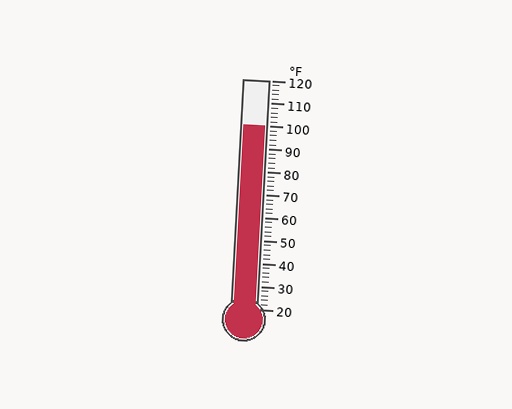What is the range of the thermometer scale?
The thermometer scale ranges from 20°F to 120°F.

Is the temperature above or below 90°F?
The temperature is above 90°F.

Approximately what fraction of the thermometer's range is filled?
The thermometer is filled to approximately 80% of its range.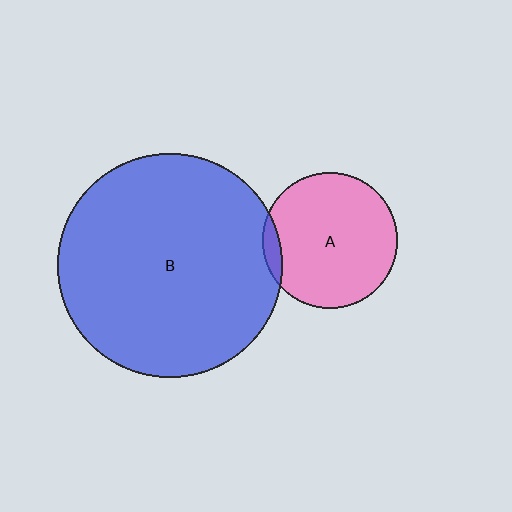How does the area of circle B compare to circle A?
Approximately 2.7 times.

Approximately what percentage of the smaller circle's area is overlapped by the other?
Approximately 5%.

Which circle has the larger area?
Circle B (blue).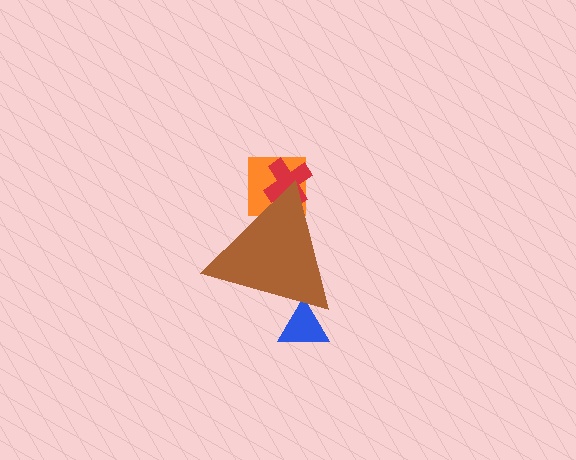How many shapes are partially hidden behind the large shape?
3 shapes are partially hidden.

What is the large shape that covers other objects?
A brown triangle.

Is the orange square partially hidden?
Yes, the orange square is partially hidden behind the brown triangle.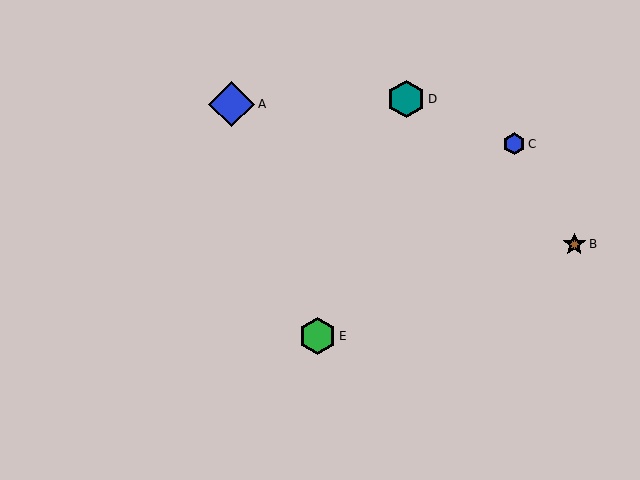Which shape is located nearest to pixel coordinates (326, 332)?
The green hexagon (labeled E) at (318, 336) is nearest to that location.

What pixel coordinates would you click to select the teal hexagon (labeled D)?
Click at (406, 99) to select the teal hexagon D.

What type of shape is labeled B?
Shape B is a brown star.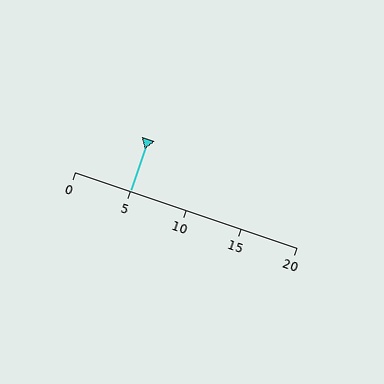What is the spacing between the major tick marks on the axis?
The major ticks are spaced 5 apart.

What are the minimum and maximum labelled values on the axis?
The axis runs from 0 to 20.